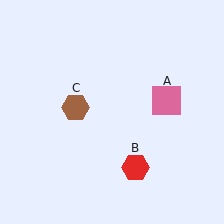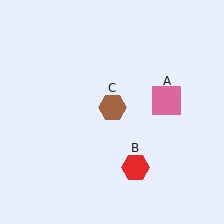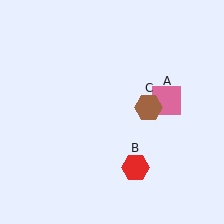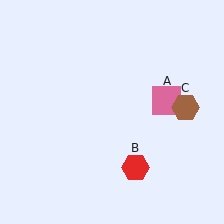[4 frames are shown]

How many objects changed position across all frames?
1 object changed position: brown hexagon (object C).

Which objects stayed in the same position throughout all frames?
Pink square (object A) and red hexagon (object B) remained stationary.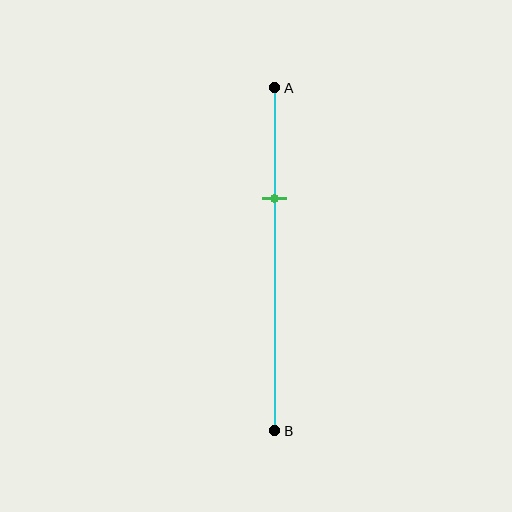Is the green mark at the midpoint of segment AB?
No, the mark is at about 30% from A, not at the 50% midpoint.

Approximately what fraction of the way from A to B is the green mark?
The green mark is approximately 30% of the way from A to B.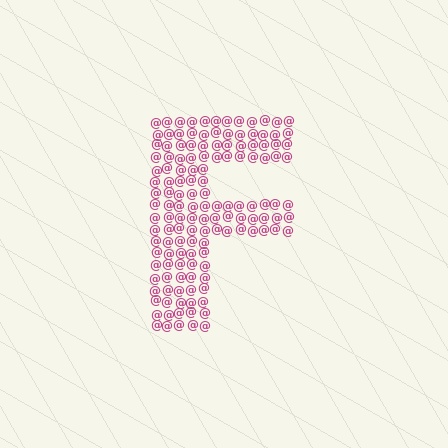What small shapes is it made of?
It is made of small at signs.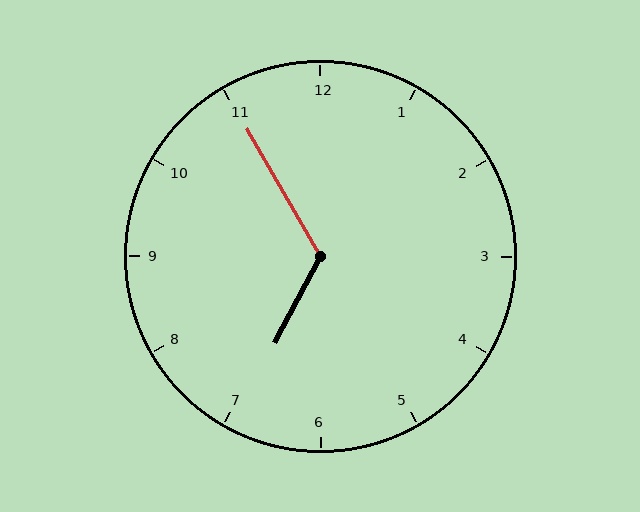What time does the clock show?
6:55.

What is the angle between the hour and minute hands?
Approximately 122 degrees.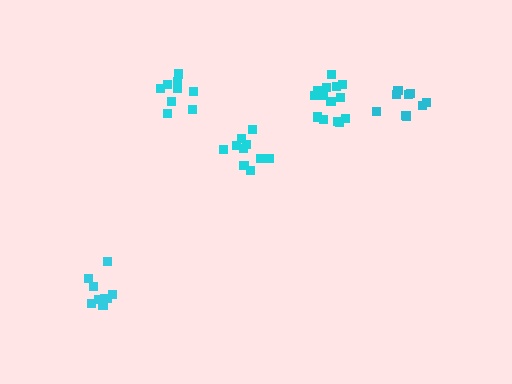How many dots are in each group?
Group 1: 14 dots, Group 2: 9 dots, Group 3: 9 dots, Group 4: 10 dots, Group 5: 9 dots (51 total).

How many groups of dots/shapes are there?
There are 5 groups.